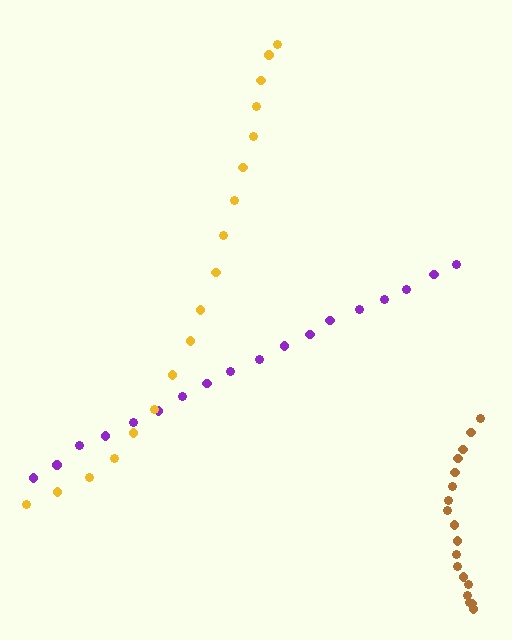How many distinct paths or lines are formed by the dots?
There are 3 distinct paths.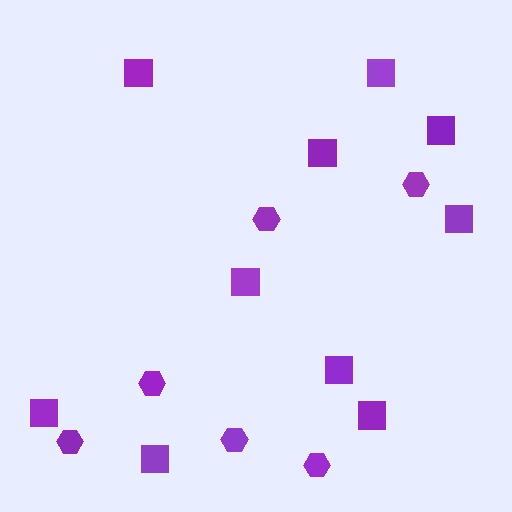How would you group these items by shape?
There are 2 groups: one group of squares (10) and one group of hexagons (6).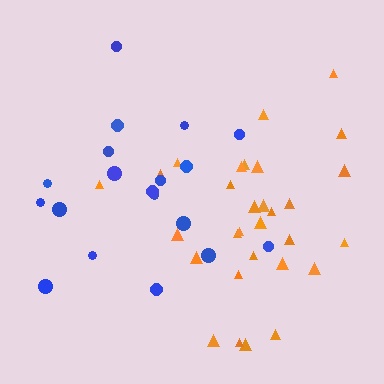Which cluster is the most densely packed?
Orange.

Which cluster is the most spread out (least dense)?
Blue.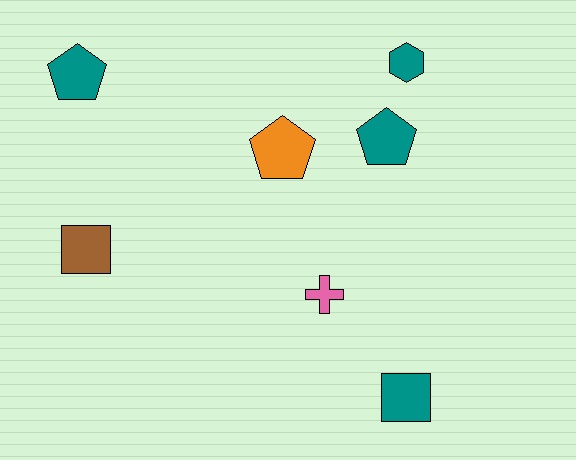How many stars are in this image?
There are no stars.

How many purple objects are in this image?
There are no purple objects.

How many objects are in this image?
There are 7 objects.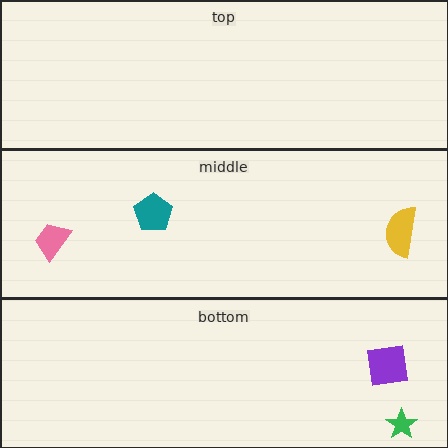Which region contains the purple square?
The bottom region.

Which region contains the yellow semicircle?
The middle region.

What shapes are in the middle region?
The pink trapezoid, the yellow semicircle, the teal pentagon.